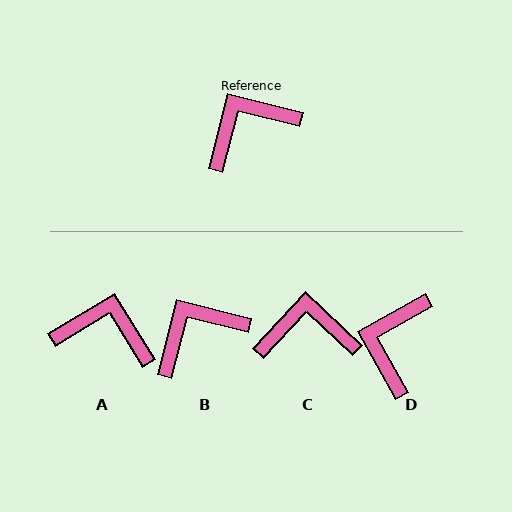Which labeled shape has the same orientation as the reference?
B.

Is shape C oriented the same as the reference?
No, it is off by about 29 degrees.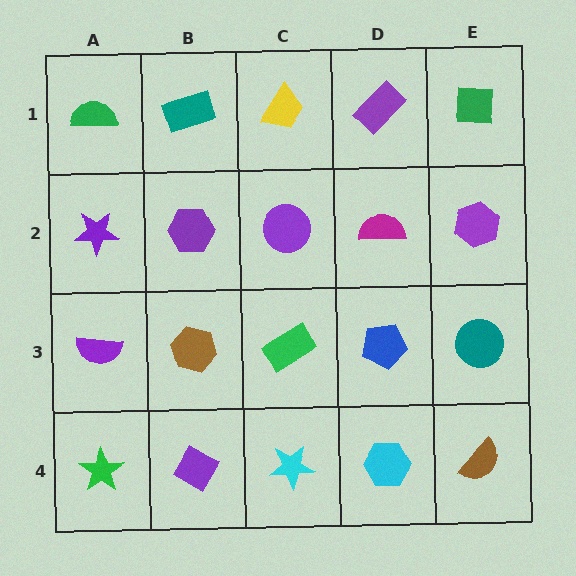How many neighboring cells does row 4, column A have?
2.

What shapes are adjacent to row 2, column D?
A purple rectangle (row 1, column D), a blue pentagon (row 3, column D), a purple circle (row 2, column C), a purple hexagon (row 2, column E).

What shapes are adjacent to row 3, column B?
A purple hexagon (row 2, column B), a purple diamond (row 4, column B), a purple semicircle (row 3, column A), a green rectangle (row 3, column C).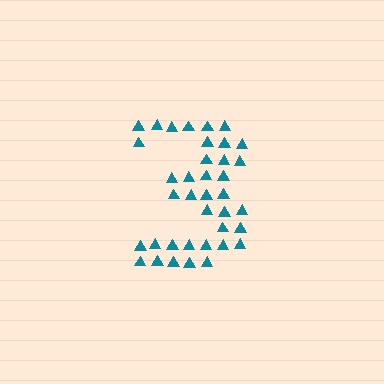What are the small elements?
The small elements are triangles.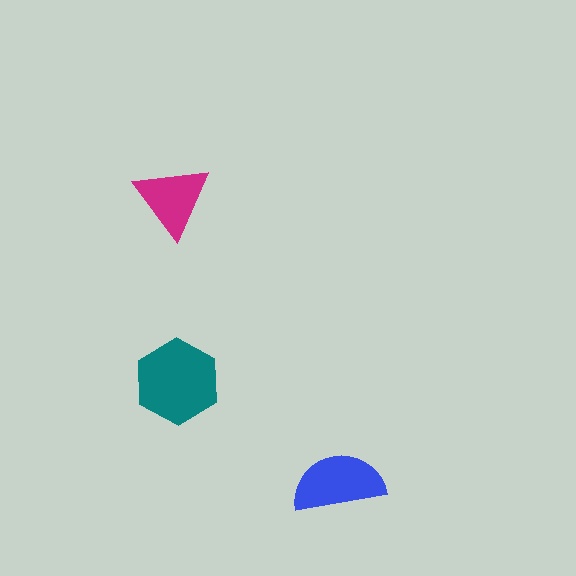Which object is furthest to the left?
The magenta triangle is leftmost.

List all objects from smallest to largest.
The magenta triangle, the blue semicircle, the teal hexagon.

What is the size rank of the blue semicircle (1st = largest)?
2nd.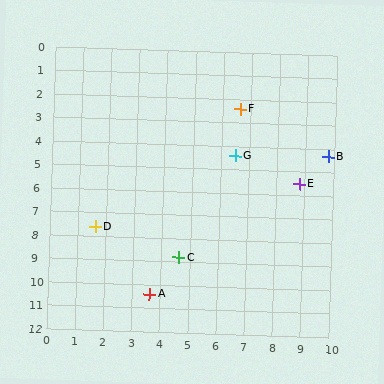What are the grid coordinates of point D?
Point D is at approximately (1.6, 7.6).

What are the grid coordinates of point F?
Point F is at approximately (6.6, 2.4).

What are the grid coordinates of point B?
Point B is at approximately (9.8, 4.3).